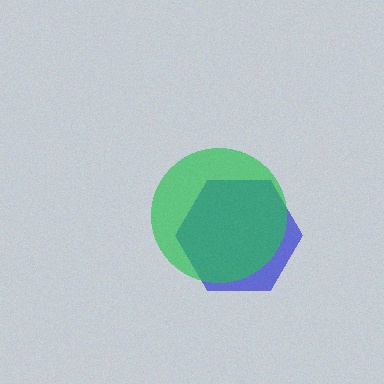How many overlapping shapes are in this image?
There are 2 overlapping shapes in the image.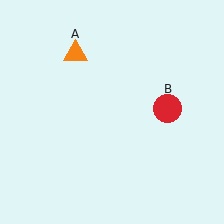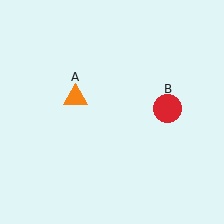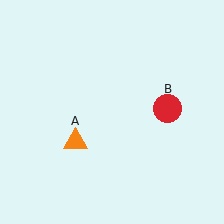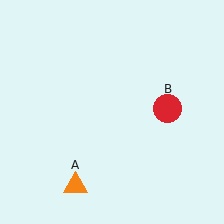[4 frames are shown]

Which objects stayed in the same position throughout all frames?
Red circle (object B) remained stationary.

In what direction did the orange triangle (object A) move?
The orange triangle (object A) moved down.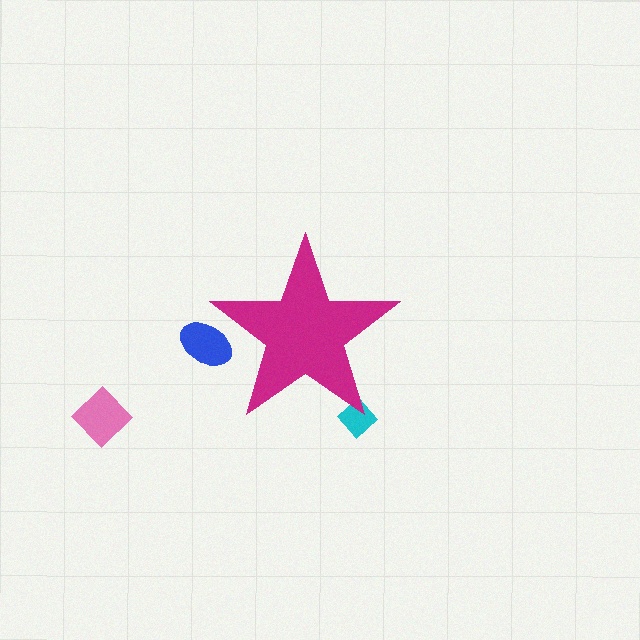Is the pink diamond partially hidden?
No, the pink diamond is fully visible.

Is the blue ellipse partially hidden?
Yes, the blue ellipse is partially hidden behind the magenta star.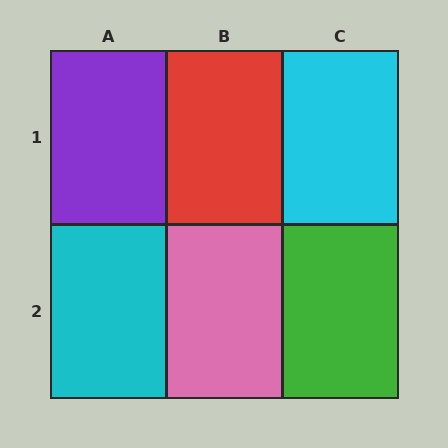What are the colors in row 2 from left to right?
Cyan, pink, green.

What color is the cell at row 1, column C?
Cyan.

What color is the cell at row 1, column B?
Red.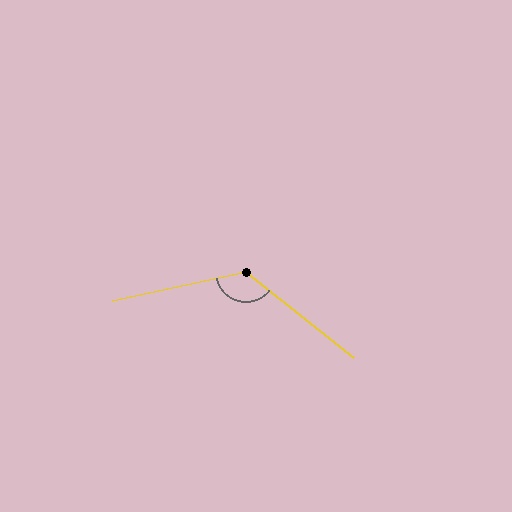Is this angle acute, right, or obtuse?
It is obtuse.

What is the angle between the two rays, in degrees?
Approximately 129 degrees.